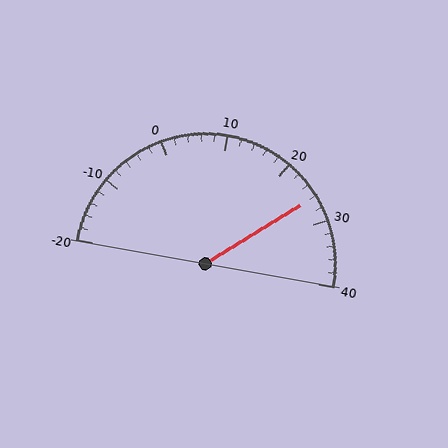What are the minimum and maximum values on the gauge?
The gauge ranges from -20 to 40.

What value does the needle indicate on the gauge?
The needle indicates approximately 26.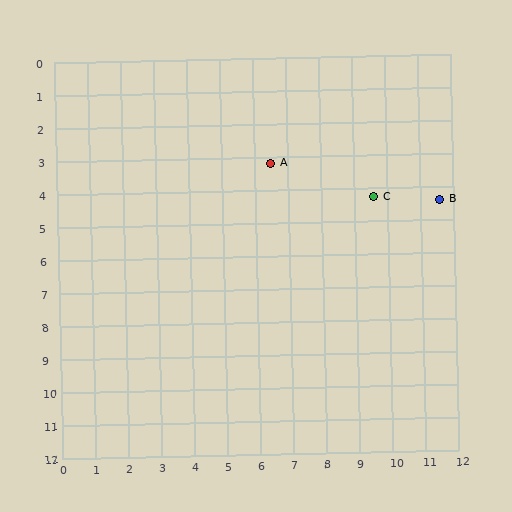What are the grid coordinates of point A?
Point A is at approximately (6.5, 3.2).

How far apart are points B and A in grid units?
Points B and A are about 5.2 grid units apart.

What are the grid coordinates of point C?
Point C is at approximately (9.6, 4.3).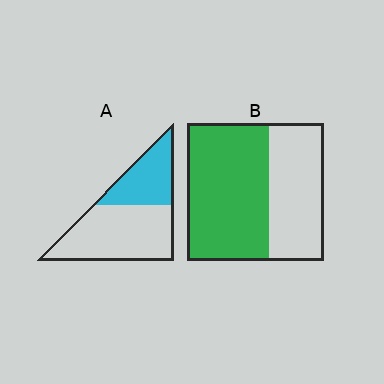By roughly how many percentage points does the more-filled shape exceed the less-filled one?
By roughly 25 percentage points (B over A).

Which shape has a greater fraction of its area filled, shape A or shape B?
Shape B.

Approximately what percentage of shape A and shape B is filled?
A is approximately 35% and B is approximately 60%.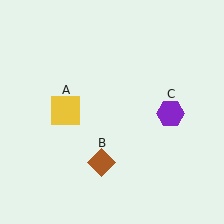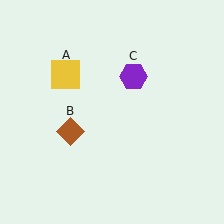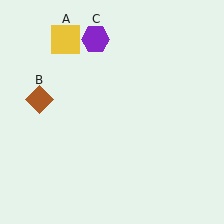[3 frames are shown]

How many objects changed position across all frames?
3 objects changed position: yellow square (object A), brown diamond (object B), purple hexagon (object C).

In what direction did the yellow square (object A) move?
The yellow square (object A) moved up.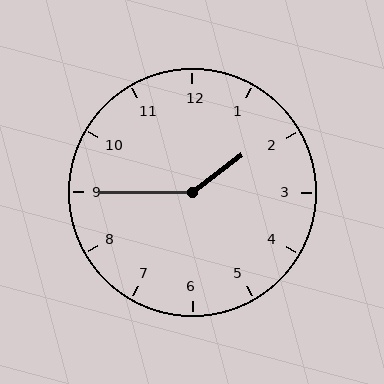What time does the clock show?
1:45.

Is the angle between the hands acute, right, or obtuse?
It is obtuse.